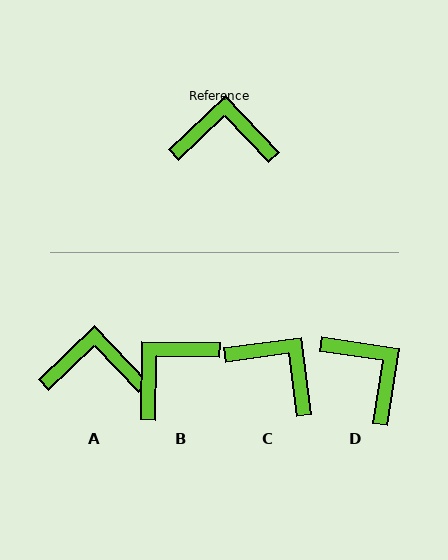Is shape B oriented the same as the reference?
No, it is off by about 46 degrees.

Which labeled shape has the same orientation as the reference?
A.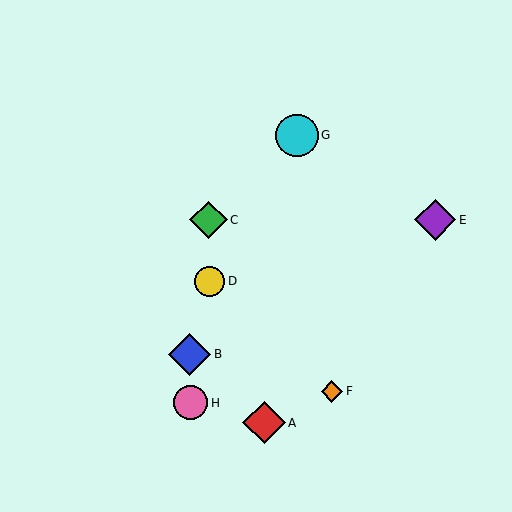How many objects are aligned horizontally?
2 objects (C, E) are aligned horizontally.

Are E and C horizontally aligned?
Yes, both are at y≈220.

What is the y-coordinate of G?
Object G is at y≈135.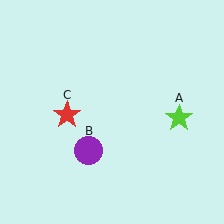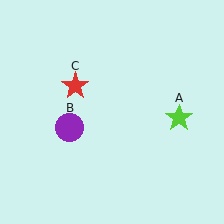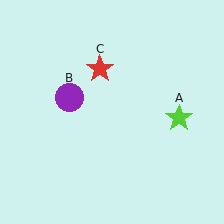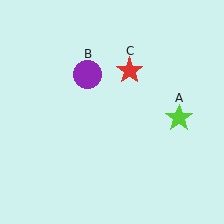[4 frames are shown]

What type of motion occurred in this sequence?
The purple circle (object B), red star (object C) rotated clockwise around the center of the scene.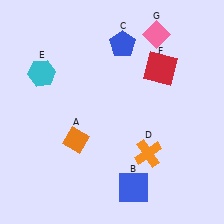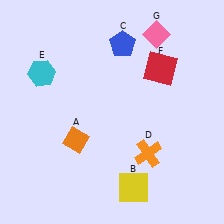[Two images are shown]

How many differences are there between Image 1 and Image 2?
There is 1 difference between the two images.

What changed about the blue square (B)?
In Image 1, B is blue. In Image 2, it changed to yellow.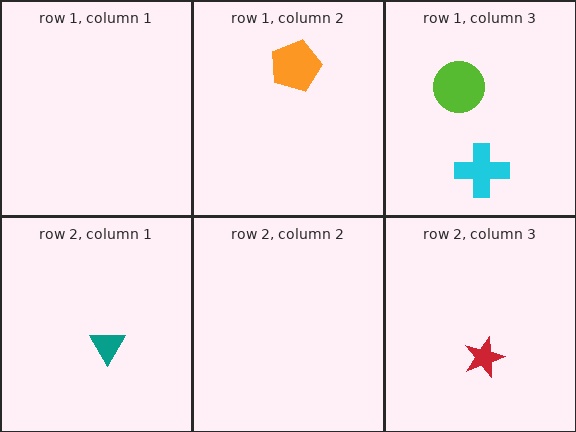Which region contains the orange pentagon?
The row 1, column 2 region.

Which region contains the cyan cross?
The row 1, column 3 region.